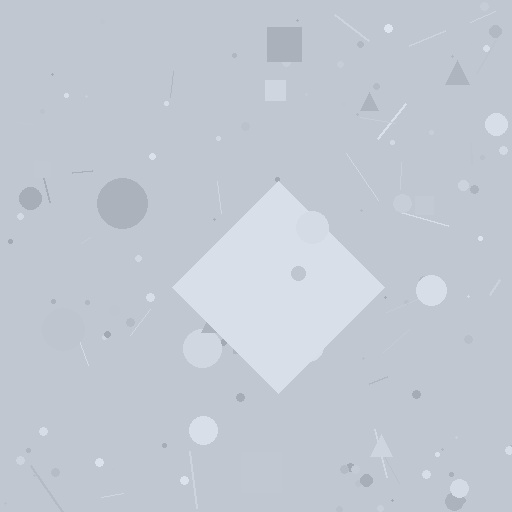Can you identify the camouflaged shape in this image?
The camouflaged shape is a diamond.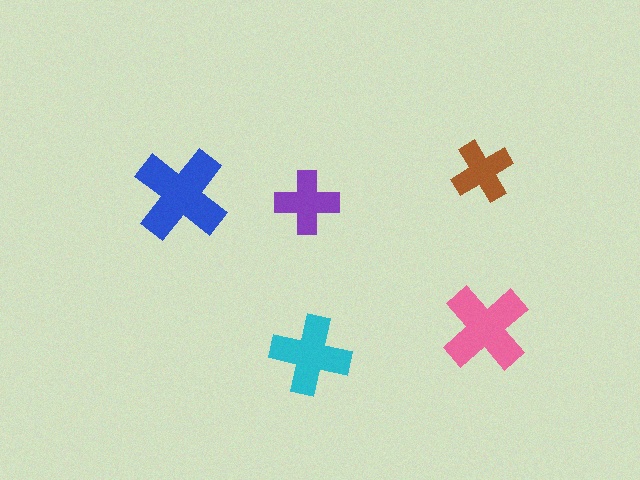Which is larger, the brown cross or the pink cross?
The pink one.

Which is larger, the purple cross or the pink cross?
The pink one.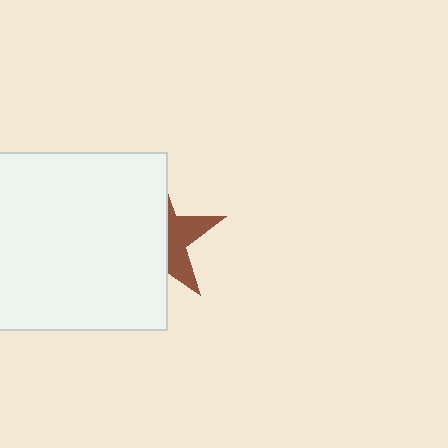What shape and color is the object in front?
The object in front is a white square.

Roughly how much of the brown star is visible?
A small part of it is visible (roughly 37%).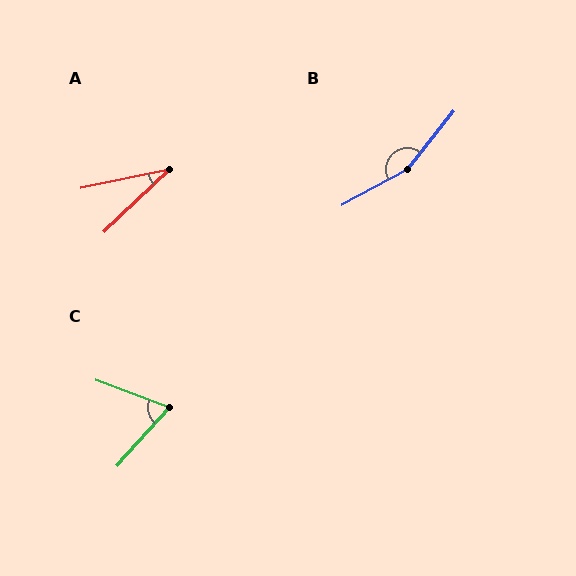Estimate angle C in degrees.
Approximately 69 degrees.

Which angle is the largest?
B, at approximately 157 degrees.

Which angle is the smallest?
A, at approximately 32 degrees.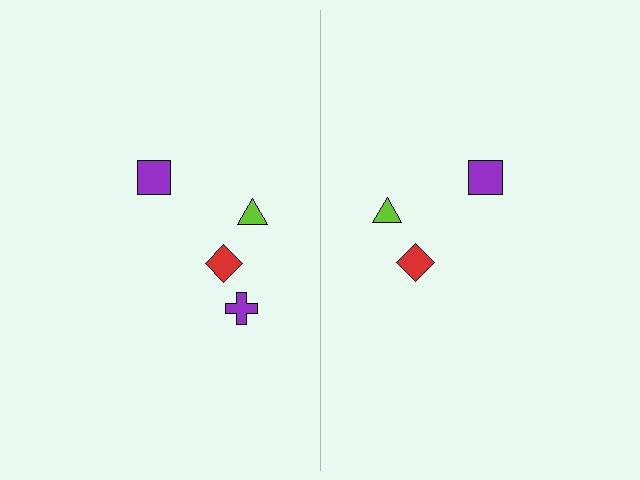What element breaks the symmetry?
A purple cross is missing from the right side.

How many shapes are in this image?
There are 7 shapes in this image.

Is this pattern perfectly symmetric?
No, the pattern is not perfectly symmetric. A purple cross is missing from the right side.